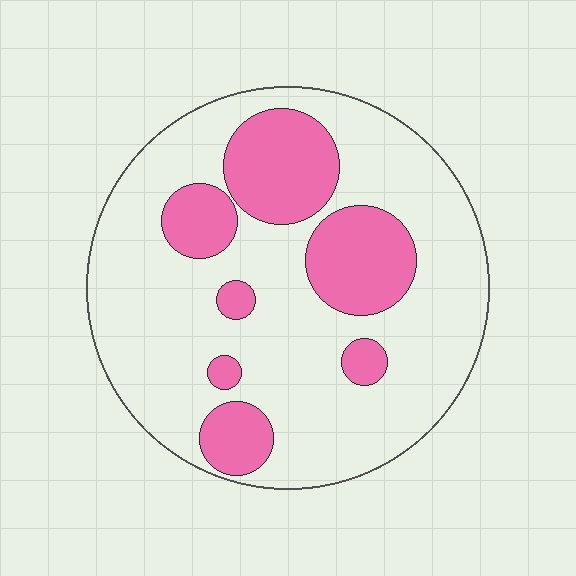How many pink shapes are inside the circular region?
7.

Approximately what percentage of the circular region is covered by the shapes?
Approximately 25%.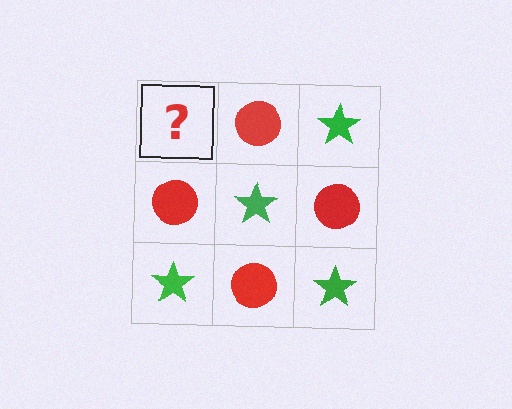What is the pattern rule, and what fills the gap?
The rule is that it alternates green star and red circle in a checkerboard pattern. The gap should be filled with a green star.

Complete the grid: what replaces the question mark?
The question mark should be replaced with a green star.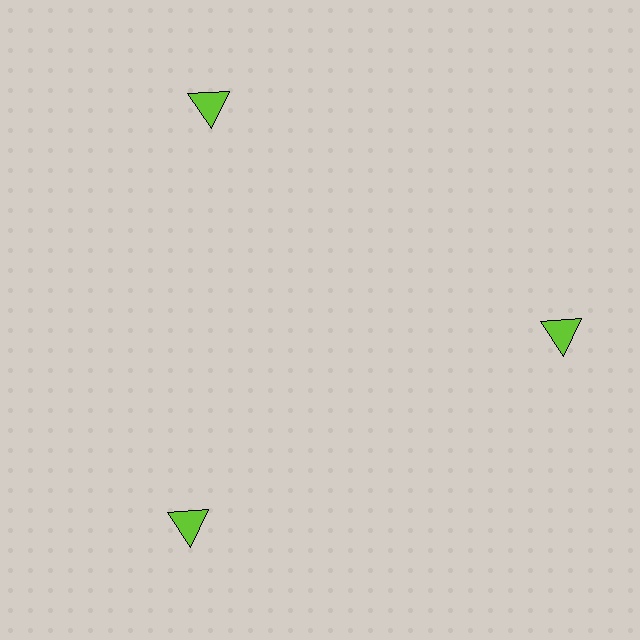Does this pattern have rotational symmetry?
Yes, this pattern has 3-fold rotational symmetry. It looks the same after rotating 120 degrees around the center.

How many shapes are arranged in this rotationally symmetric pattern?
There are 3 shapes, arranged in 3 groups of 1.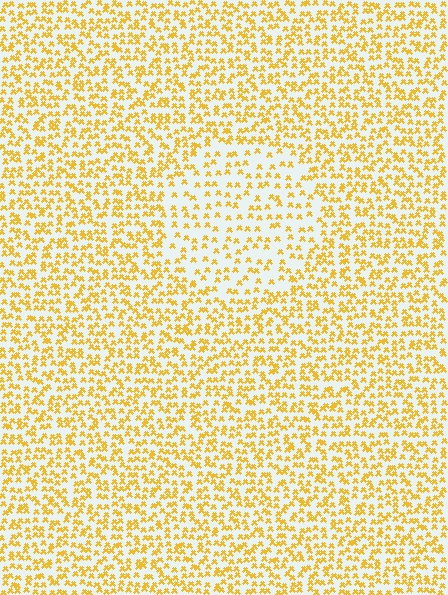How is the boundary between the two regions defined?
The boundary is defined by a change in element density (approximately 1.8x ratio). All elements are the same color, size, and shape.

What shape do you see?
I see a circle.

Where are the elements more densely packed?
The elements are more densely packed outside the circle boundary.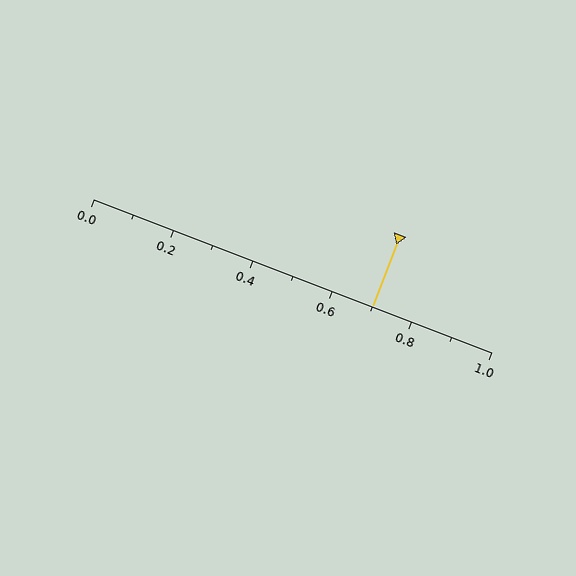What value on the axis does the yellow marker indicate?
The marker indicates approximately 0.7.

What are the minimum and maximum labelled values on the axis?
The axis runs from 0.0 to 1.0.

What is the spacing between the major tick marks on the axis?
The major ticks are spaced 0.2 apart.